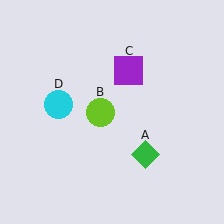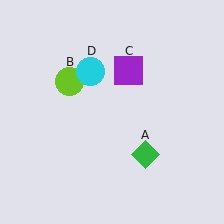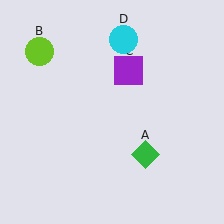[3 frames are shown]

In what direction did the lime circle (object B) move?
The lime circle (object B) moved up and to the left.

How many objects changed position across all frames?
2 objects changed position: lime circle (object B), cyan circle (object D).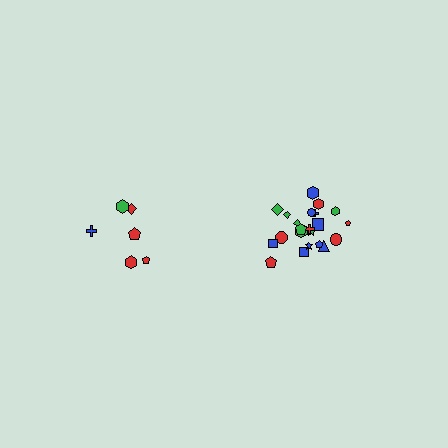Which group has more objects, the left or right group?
The right group.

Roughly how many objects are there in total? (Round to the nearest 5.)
Roughly 30 objects in total.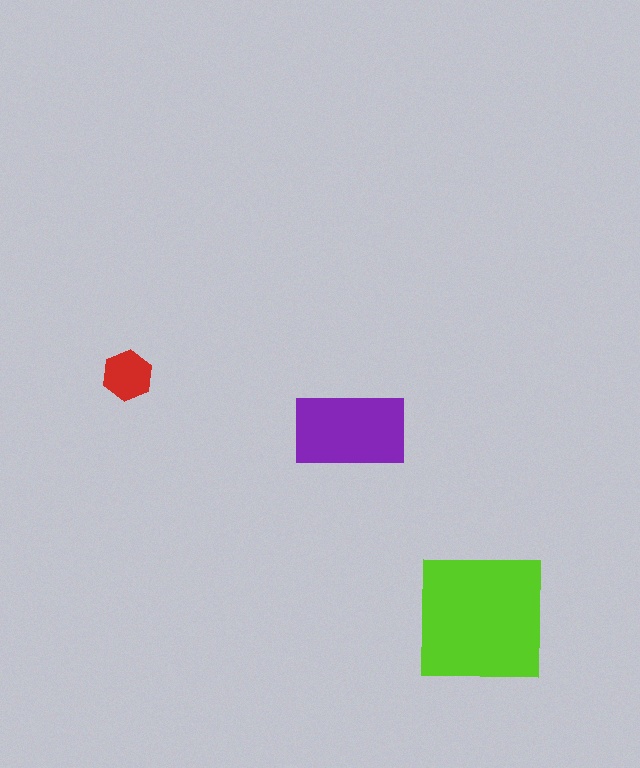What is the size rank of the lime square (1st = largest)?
1st.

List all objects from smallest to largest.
The red hexagon, the purple rectangle, the lime square.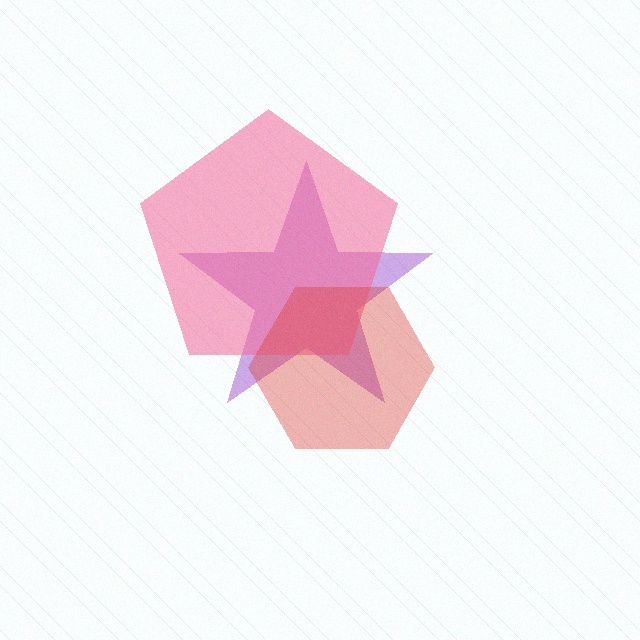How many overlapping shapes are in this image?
There are 3 overlapping shapes in the image.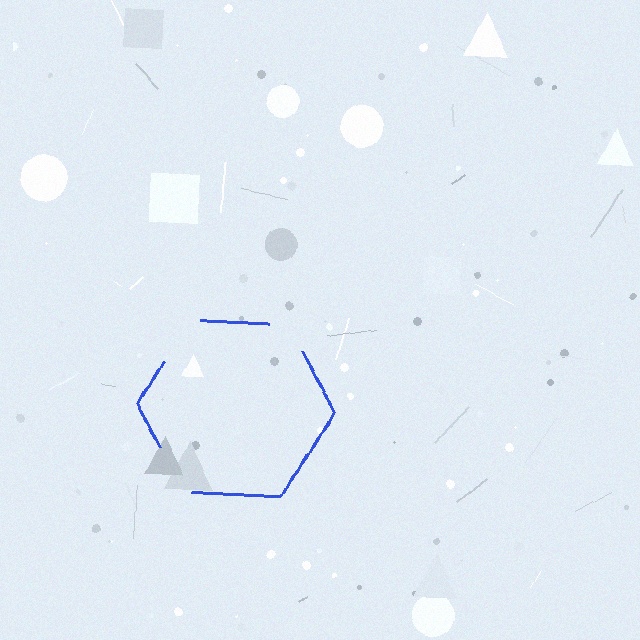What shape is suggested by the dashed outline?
The dashed outline suggests a hexagon.